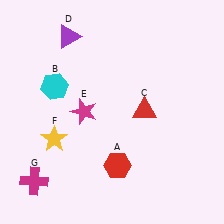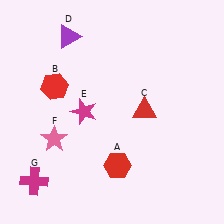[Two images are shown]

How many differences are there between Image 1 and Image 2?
There are 2 differences between the two images.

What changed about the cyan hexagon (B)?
In Image 1, B is cyan. In Image 2, it changed to red.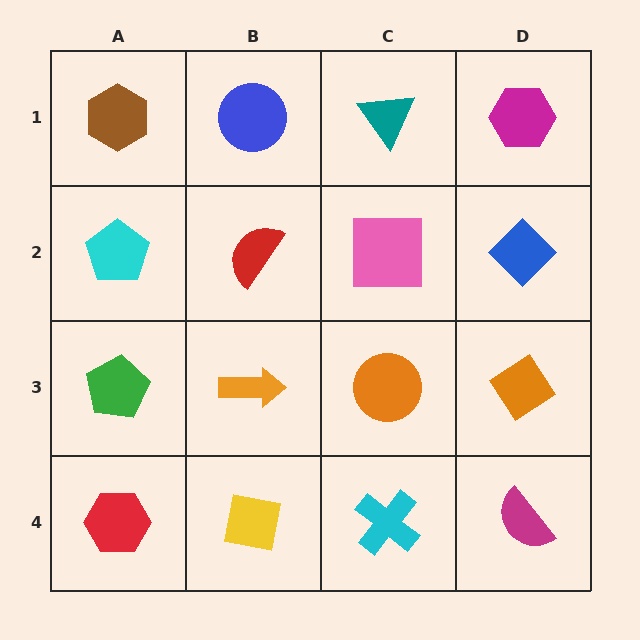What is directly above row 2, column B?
A blue circle.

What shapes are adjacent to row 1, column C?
A pink square (row 2, column C), a blue circle (row 1, column B), a magenta hexagon (row 1, column D).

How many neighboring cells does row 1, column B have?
3.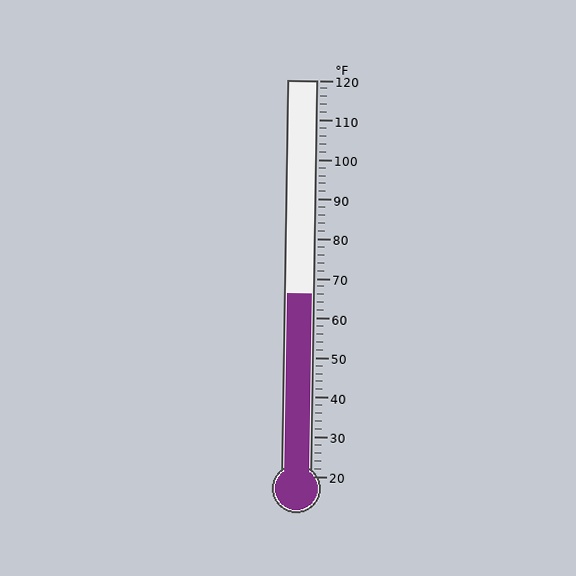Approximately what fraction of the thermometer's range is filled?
The thermometer is filled to approximately 45% of its range.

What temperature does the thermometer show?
The thermometer shows approximately 66°F.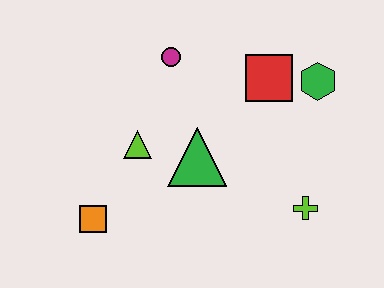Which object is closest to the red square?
The green hexagon is closest to the red square.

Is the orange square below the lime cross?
Yes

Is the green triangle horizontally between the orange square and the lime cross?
Yes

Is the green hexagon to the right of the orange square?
Yes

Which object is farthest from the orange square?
The green hexagon is farthest from the orange square.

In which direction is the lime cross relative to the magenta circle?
The lime cross is below the magenta circle.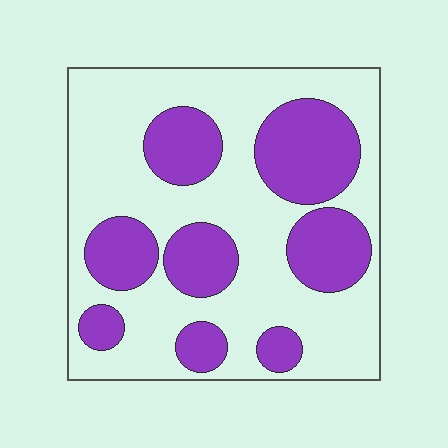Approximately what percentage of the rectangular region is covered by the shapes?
Approximately 35%.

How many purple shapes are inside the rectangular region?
8.